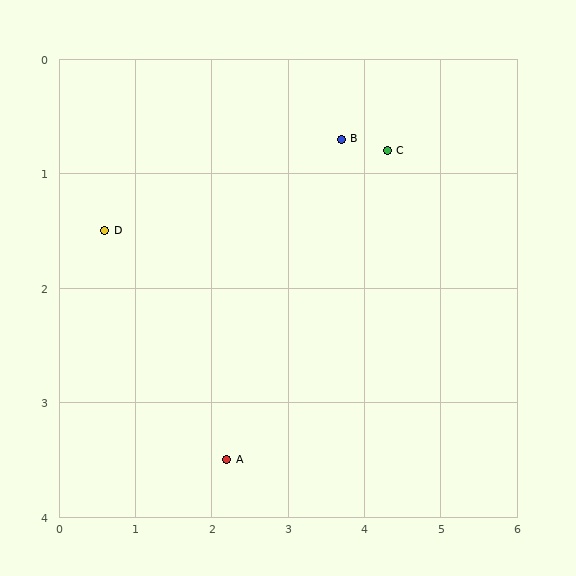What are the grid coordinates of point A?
Point A is at approximately (2.2, 3.5).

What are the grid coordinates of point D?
Point D is at approximately (0.6, 1.5).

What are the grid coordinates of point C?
Point C is at approximately (4.3, 0.8).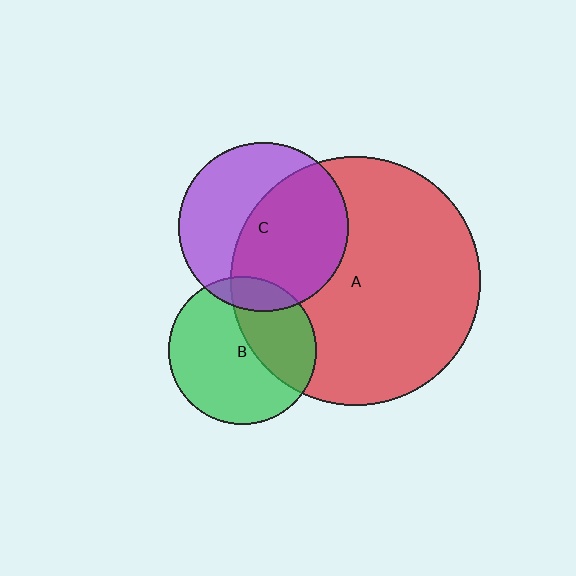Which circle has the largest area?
Circle A (red).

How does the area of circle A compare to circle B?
Approximately 2.9 times.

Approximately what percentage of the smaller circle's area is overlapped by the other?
Approximately 55%.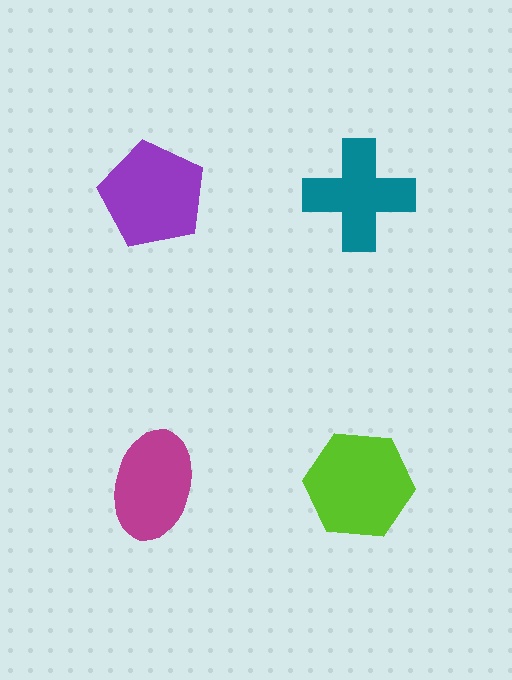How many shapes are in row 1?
2 shapes.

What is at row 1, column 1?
A purple pentagon.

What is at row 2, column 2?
A lime hexagon.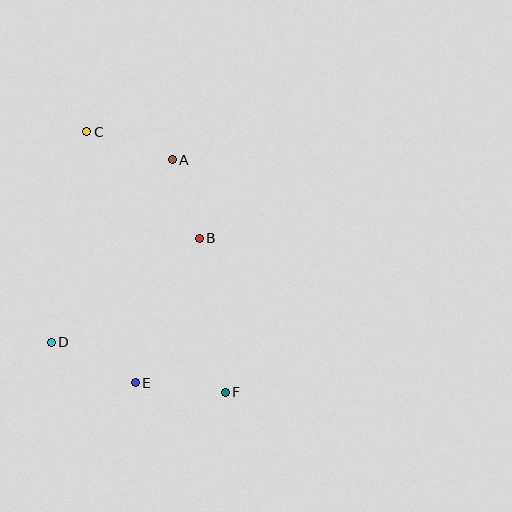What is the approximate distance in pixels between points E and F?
The distance between E and F is approximately 90 pixels.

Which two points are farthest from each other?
Points C and F are farthest from each other.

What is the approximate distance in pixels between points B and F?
The distance between B and F is approximately 156 pixels.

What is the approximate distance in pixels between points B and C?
The distance between B and C is approximately 155 pixels.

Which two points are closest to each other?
Points A and B are closest to each other.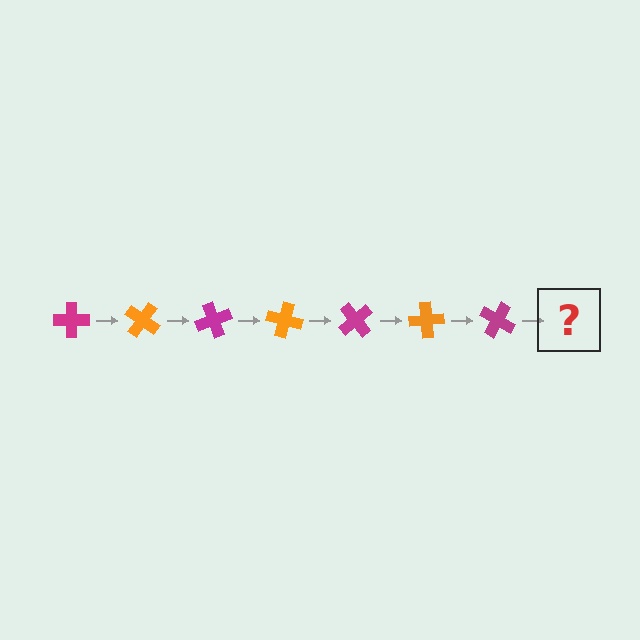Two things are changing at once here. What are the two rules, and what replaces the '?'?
The two rules are that it rotates 35 degrees each step and the color cycles through magenta and orange. The '?' should be an orange cross, rotated 245 degrees from the start.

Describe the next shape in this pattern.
It should be an orange cross, rotated 245 degrees from the start.